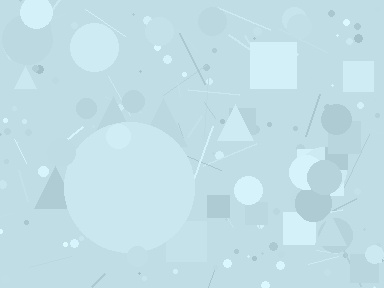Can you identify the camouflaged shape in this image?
The camouflaged shape is a circle.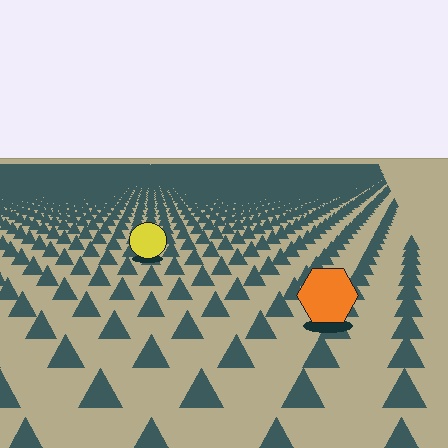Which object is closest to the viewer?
The orange hexagon is closest. The texture marks near it are larger and more spread out.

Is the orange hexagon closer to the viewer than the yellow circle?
Yes. The orange hexagon is closer — you can tell from the texture gradient: the ground texture is coarser near it.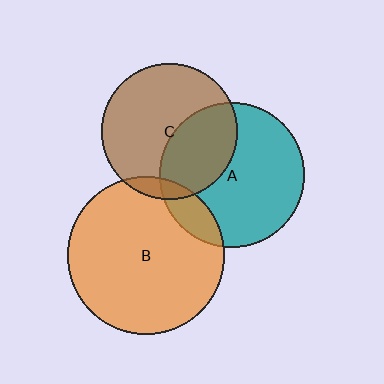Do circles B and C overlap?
Yes.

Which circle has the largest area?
Circle B (orange).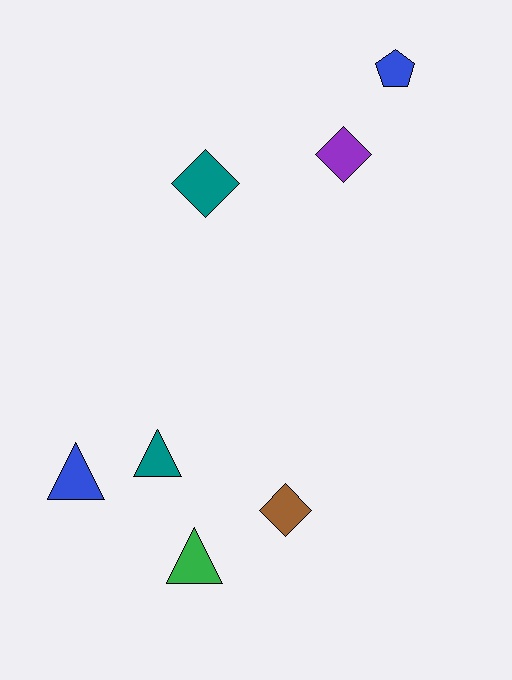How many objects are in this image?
There are 7 objects.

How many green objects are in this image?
There is 1 green object.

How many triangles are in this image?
There are 3 triangles.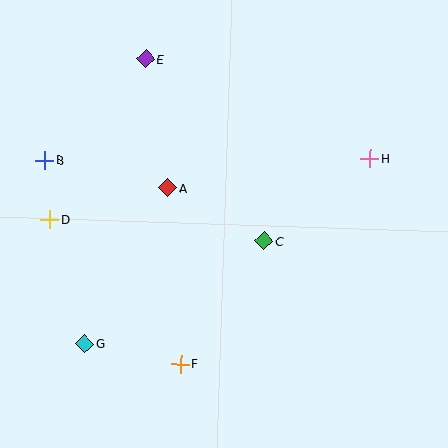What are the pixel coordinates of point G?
Point G is at (85, 344).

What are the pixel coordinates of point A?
Point A is at (168, 188).